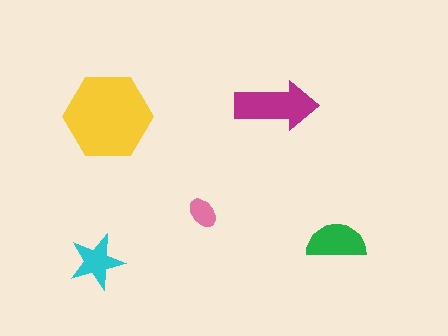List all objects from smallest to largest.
The pink ellipse, the cyan star, the green semicircle, the magenta arrow, the yellow hexagon.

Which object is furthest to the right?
The green semicircle is rightmost.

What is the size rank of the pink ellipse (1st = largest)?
5th.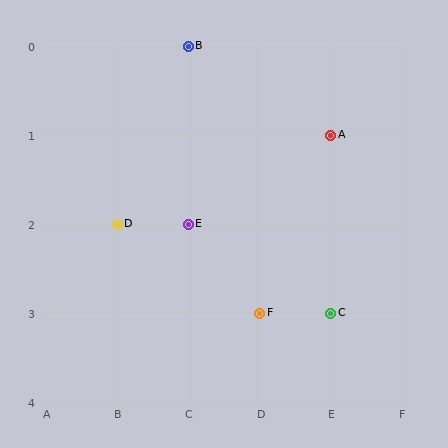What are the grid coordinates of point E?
Point E is at grid coordinates (C, 2).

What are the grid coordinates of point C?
Point C is at grid coordinates (E, 3).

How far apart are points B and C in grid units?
Points B and C are 2 columns and 3 rows apart (about 3.6 grid units diagonally).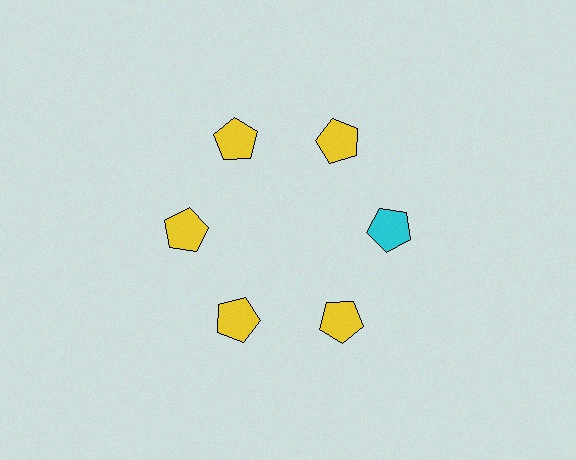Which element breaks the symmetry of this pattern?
The cyan pentagon at roughly the 3 o'clock position breaks the symmetry. All other shapes are yellow pentagons.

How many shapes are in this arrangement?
There are 6 shapes arranged in a ring pattern.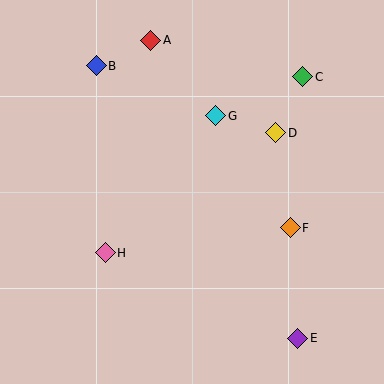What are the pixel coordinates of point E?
Point E is at (298, 338).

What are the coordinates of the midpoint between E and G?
The midpoint between E and G is at (257, 227).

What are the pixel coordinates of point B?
Point B is at (96, 66).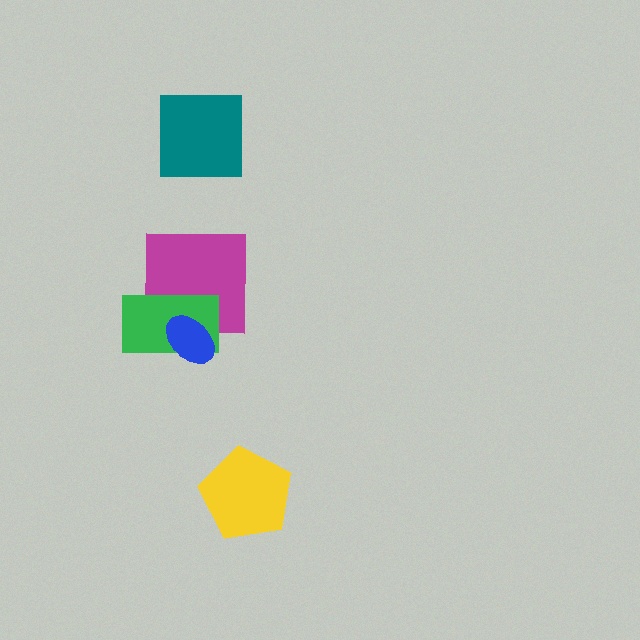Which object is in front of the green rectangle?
The blue ellipse is in front of the green rectangle.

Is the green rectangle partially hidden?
Yes, it is partially covered by another shape.